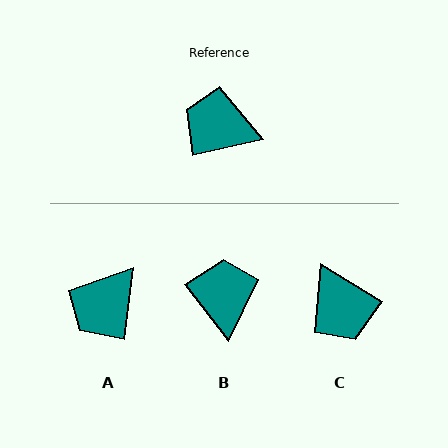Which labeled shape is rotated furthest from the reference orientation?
C, about 135 degrees away.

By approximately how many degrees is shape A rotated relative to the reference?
Approximately 70 degrees counter-clockwise.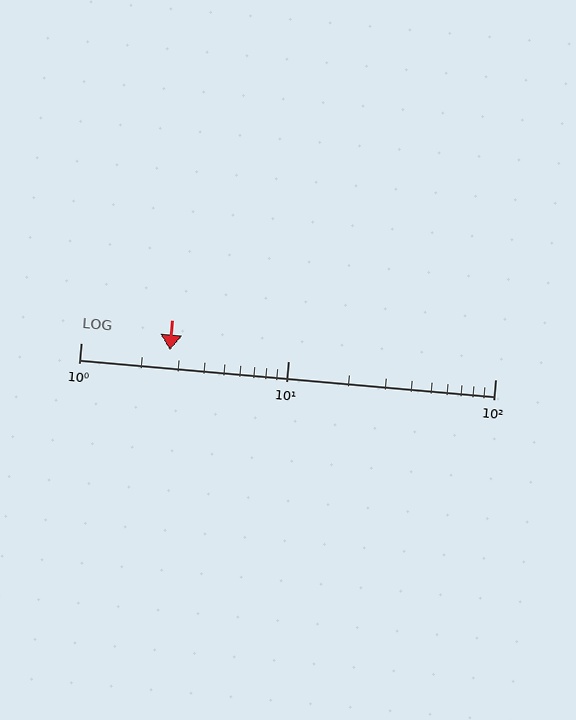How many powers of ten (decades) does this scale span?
The scale spans 2 decades, from 1 to 100.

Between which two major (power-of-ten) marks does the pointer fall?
The pointer is between 1 and 10.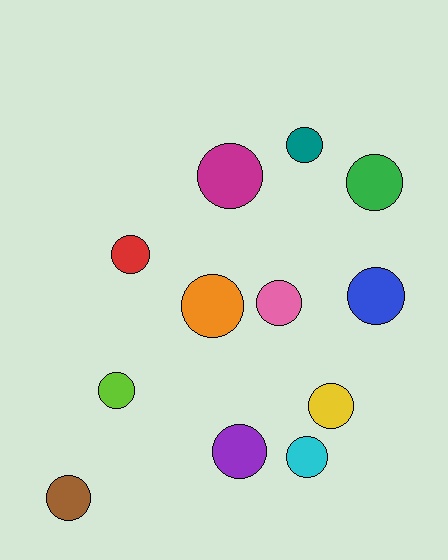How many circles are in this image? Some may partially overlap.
There are 12 circles.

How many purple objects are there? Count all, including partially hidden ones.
There is 1 purple object.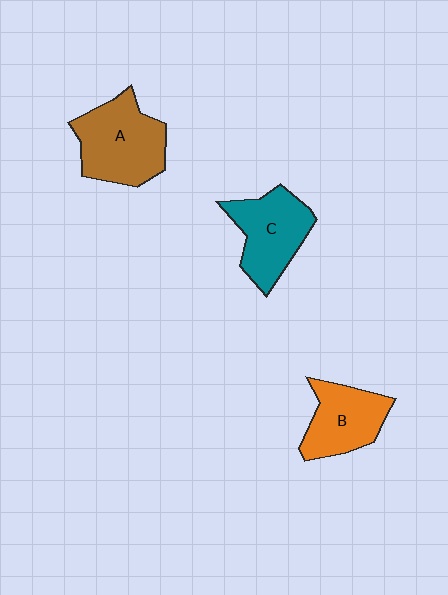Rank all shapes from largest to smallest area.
From largest to smallest: A (brown), C (teal), B (orange).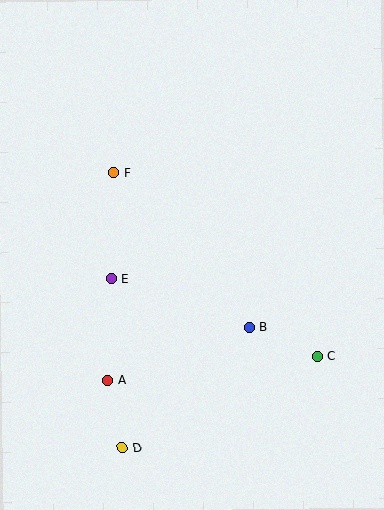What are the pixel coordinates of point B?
Point B is at (249, 327).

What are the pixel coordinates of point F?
Point F is at (114, 173).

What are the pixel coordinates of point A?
Point A is at (107, 381).